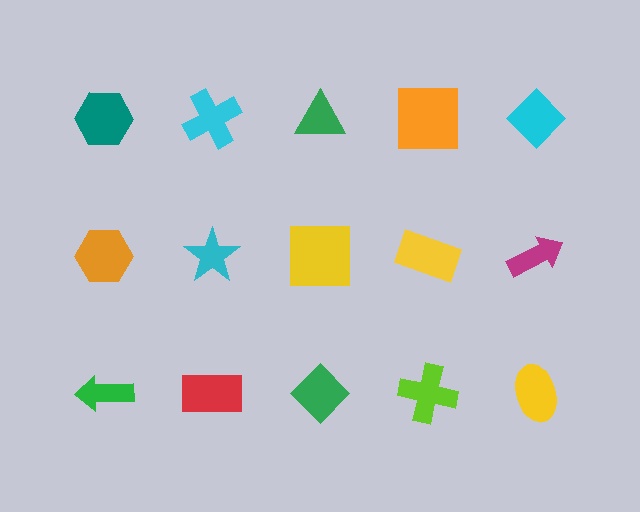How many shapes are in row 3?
5 shapes.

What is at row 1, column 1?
A teal hexagon.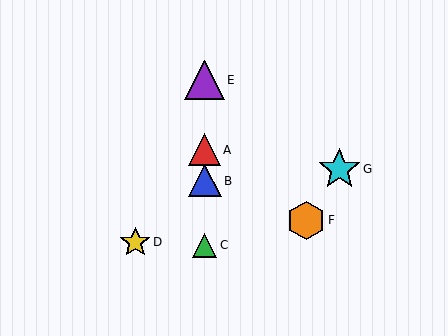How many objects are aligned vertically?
4 objects (A, B, C, E) are aligned vertically.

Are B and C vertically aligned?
Yes, both are at x≈205.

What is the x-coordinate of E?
Object E is at x≈205.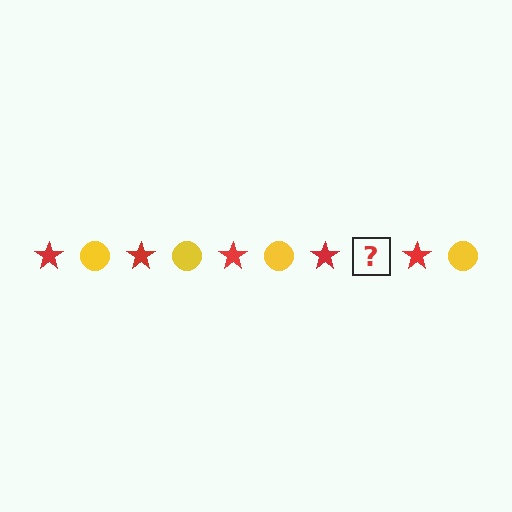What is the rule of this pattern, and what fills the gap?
The rule is that the pattern alternates between red star and yellow circle. The gap should be filled with a yellow circle.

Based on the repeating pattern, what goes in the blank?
The blank should be a yellow circle.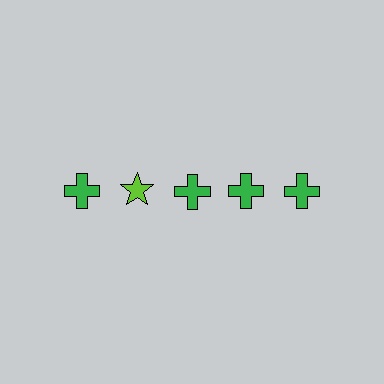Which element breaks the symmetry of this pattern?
The lime star in the top row, second from left column breaks the symmetry. All other shapes are green crosses.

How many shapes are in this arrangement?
There are 5 shapes arranged in a grid pattern.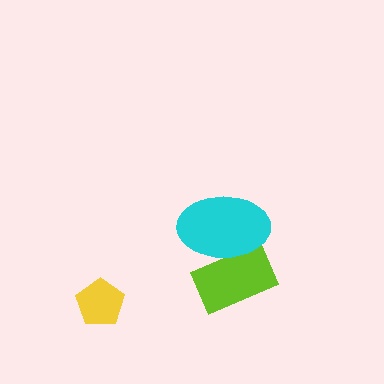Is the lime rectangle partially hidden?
Yes, it is partially covered by another shape.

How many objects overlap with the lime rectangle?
1 object overlaps with the lime rectangle.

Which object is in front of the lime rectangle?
The cyan ellipse is in front of the lime rectangle.